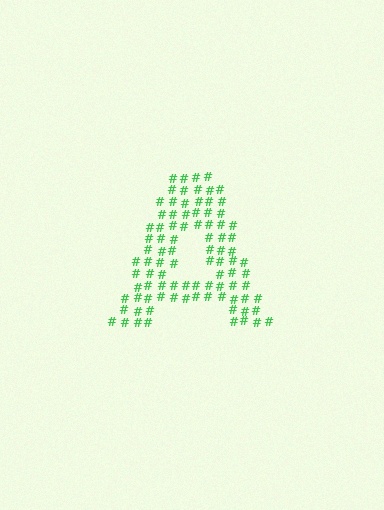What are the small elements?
The small elements are hash symbols.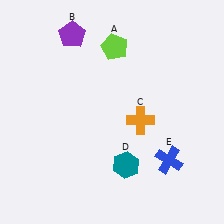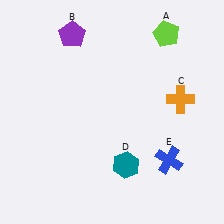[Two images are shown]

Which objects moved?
The objects that moved are: the lime pentagon (A), the orange cross (C).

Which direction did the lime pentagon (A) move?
The lime pentagon (A) moved right.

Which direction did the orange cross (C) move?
The orange cross (C) moved right.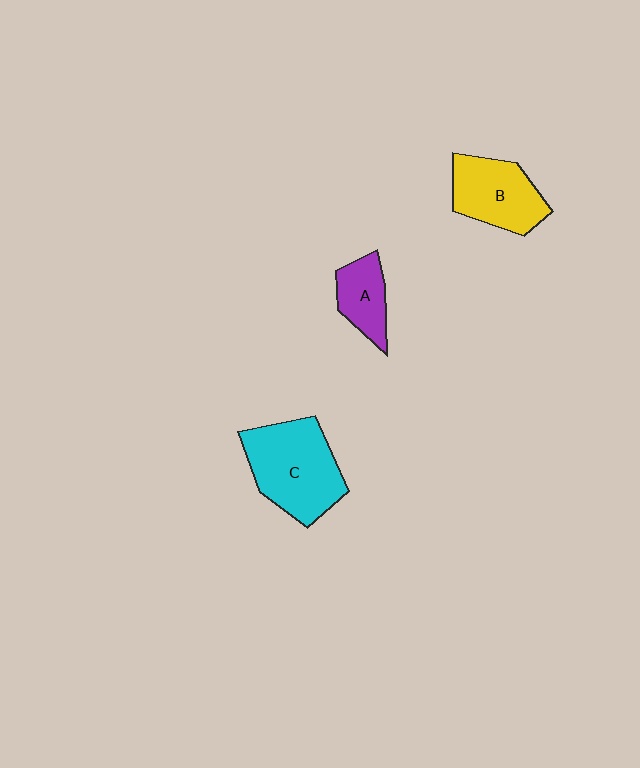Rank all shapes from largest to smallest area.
From largest to smallest: C (cyan), B (yellow), A (purple).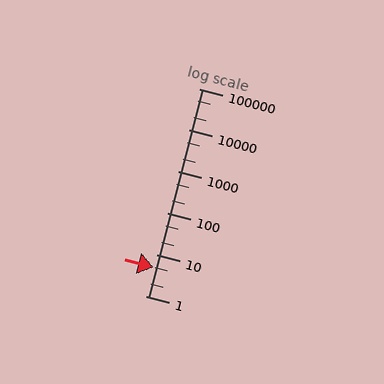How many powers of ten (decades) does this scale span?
The scale spans 5 decades, from 1 to 100000.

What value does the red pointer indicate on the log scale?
The pointer indicates approximately 4.9.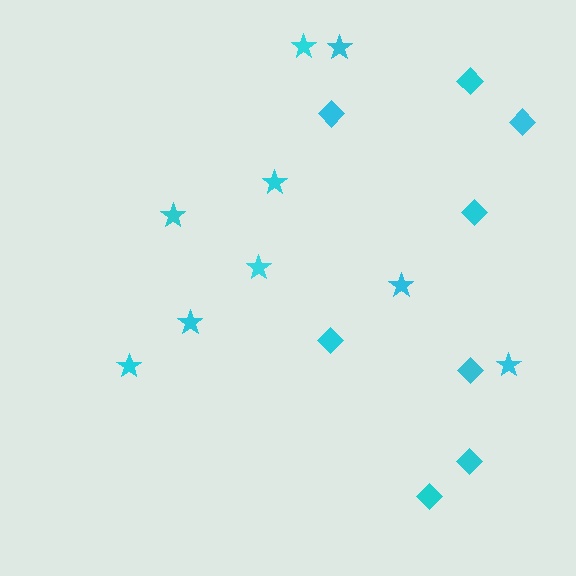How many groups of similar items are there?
There are 2 groups: one group of stars (9) and one group of diamonds (8).